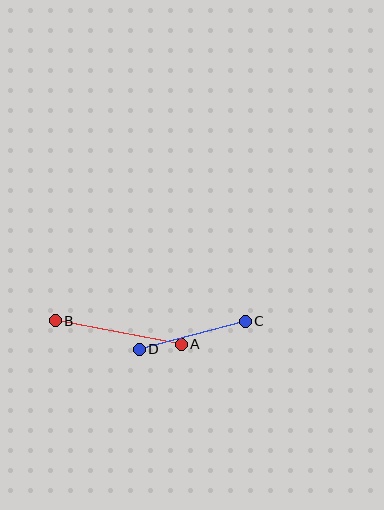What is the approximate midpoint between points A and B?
The midpoint is at approximately (118, 333) pixels.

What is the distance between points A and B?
The distance is approximately 128 pixels.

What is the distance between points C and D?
The distance is approximately 110 pixels.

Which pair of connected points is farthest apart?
Points A and B are farthest apart.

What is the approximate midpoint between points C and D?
The midpoint is at approximately (192, 335) pixels.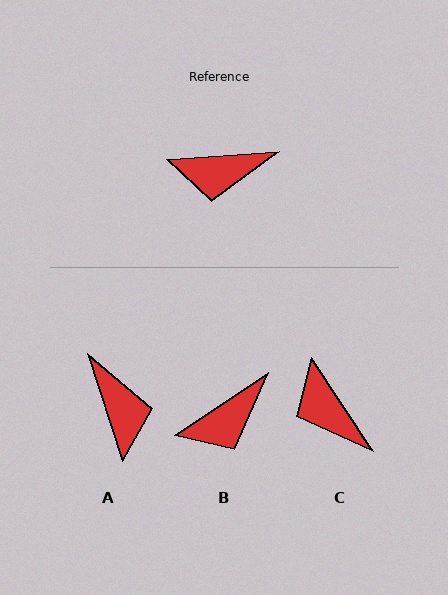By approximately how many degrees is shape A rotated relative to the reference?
Approximately 103 degrees counter-clockwise.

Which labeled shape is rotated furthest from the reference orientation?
A, about 103 degrees away.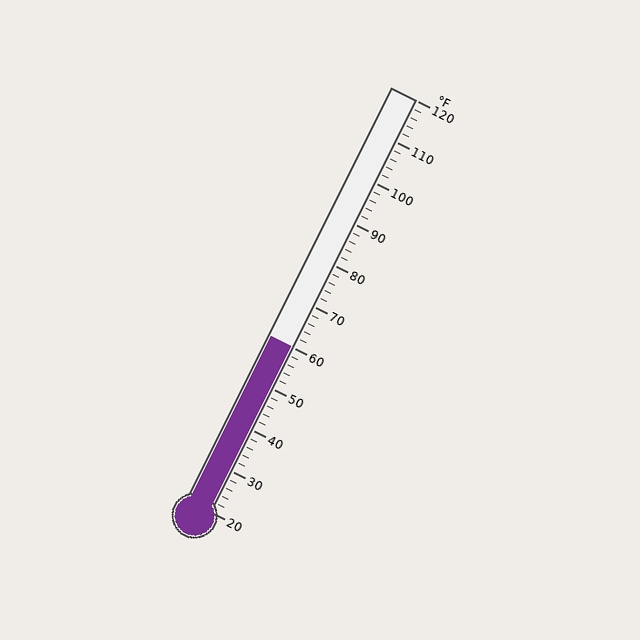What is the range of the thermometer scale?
The thermometer scale ranges from 20°F to 120°F.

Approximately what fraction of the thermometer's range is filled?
The thermometer is filled to approximately 40% of its range.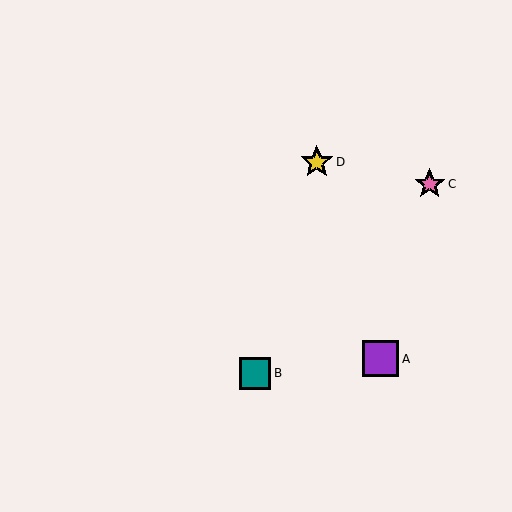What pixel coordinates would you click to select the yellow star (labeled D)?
Click at (317, 162) to select the yellow star D.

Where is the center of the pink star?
The center of the pink star is at (430, 184).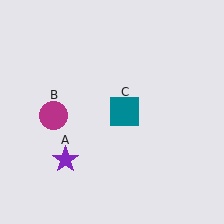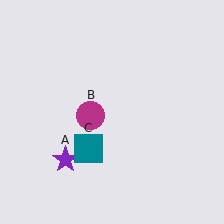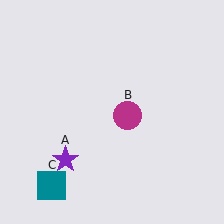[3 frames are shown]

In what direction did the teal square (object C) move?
The teal square (object C) moved down and to the left.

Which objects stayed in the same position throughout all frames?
Purple star (object A) remained stationary.